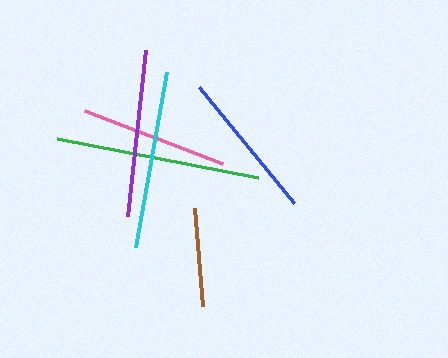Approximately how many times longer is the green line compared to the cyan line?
The green line is approximately 1.2 times the length of the cyan line.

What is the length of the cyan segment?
The cyan segment is approximately 178 pixels long.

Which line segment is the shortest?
The brown line is the shortest at approximately 99 pixels.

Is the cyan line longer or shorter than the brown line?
The cyan line is longer than the brown line.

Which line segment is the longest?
The green line is the longest at approximately 205 pixels.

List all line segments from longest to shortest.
From longest to shortest: green, cyan, purple, blue, pink, brown.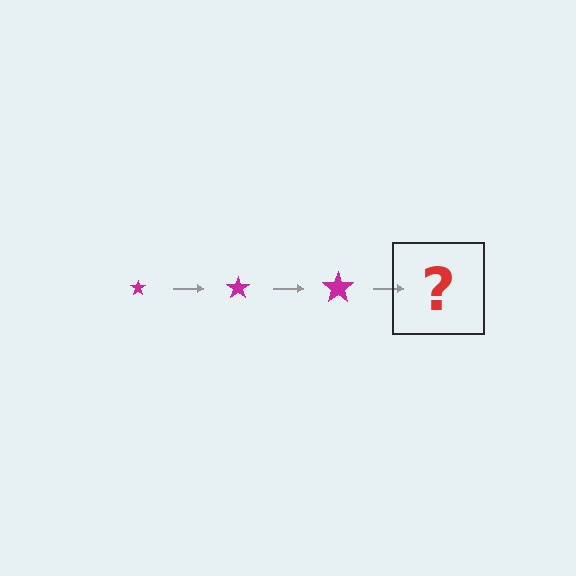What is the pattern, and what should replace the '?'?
The pattern is that the star gets progressively larger each step. The '?' should be a magenta star, larger than the previous one.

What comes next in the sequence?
The next element should be a magenta star, larger than the previous one.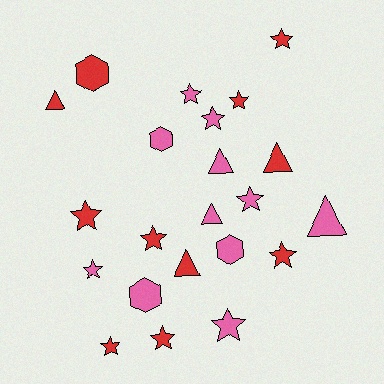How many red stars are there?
There are 7 red stars.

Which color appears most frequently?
Red, with 11 objects.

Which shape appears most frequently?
Star, with 12 objects.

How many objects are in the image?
There are 22 objects.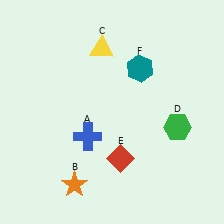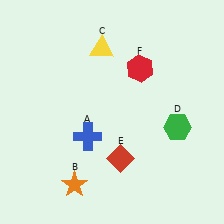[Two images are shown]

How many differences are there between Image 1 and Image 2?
There is 1 difference between the two images.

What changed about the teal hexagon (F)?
In Image 1, F is teal. In Image 2, it changed to red.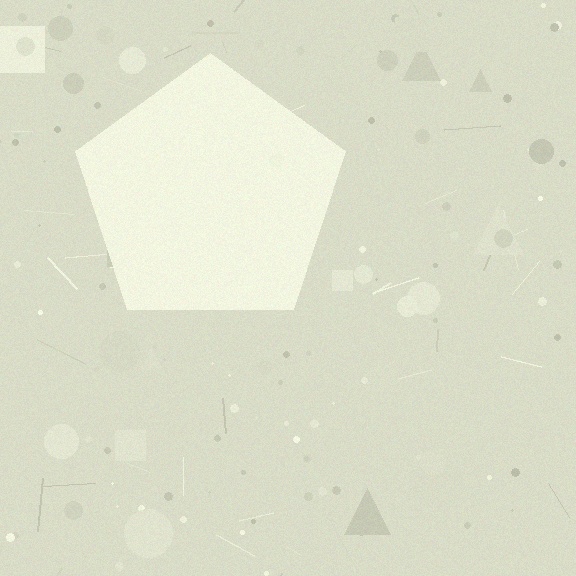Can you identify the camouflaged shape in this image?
The camouflaged shape is a pentagon.